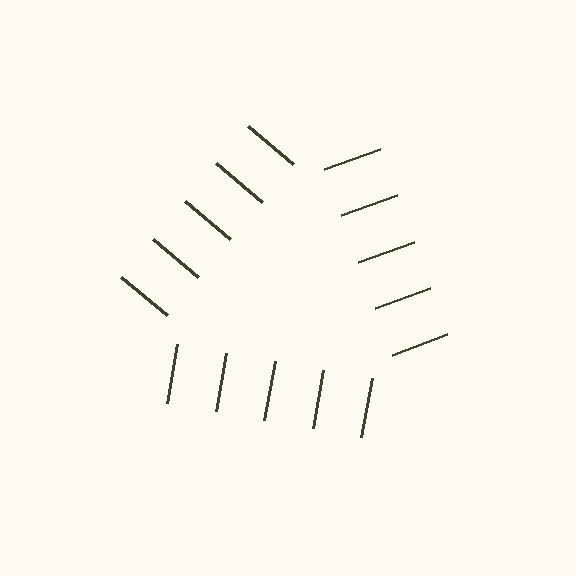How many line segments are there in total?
15 — 5 along each of the 3 edges.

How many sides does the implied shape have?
3 sides — the line-ends trace a triangle.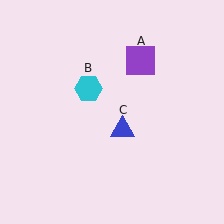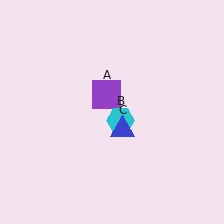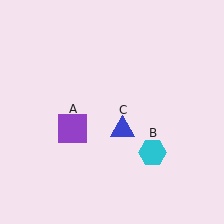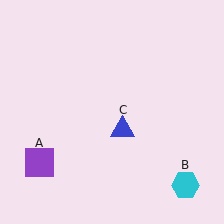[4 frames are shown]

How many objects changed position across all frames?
2 objects changed position: purple square (object A), cyan hexagon (object B).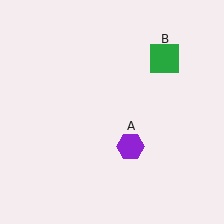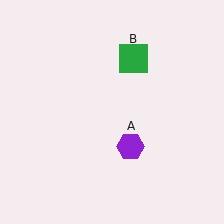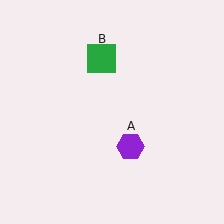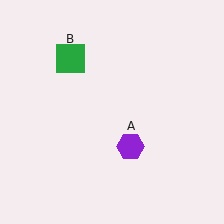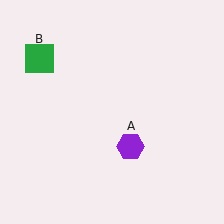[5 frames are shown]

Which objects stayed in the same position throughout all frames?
Purple hexagon (object A) remained stationary.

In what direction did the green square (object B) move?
The green square (object B) moved left.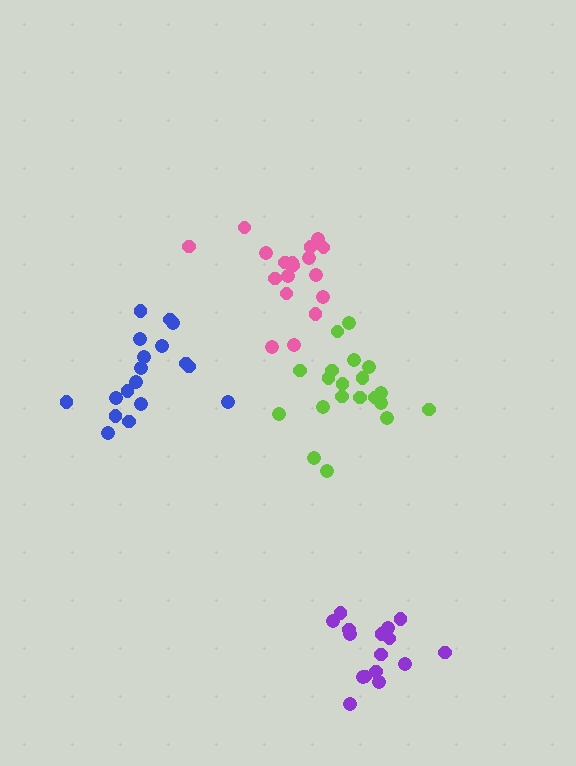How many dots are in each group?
Group 1: 20 dots, Group 2: 18 dots, Group 3: 18 dots, Group 4: 16 dots (72 total).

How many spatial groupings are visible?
There are 4 spatial groupings.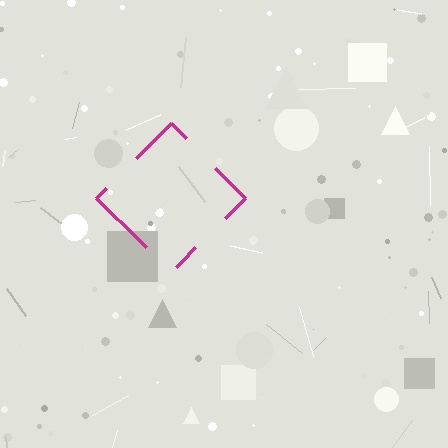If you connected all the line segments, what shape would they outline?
They would outline a diamond.